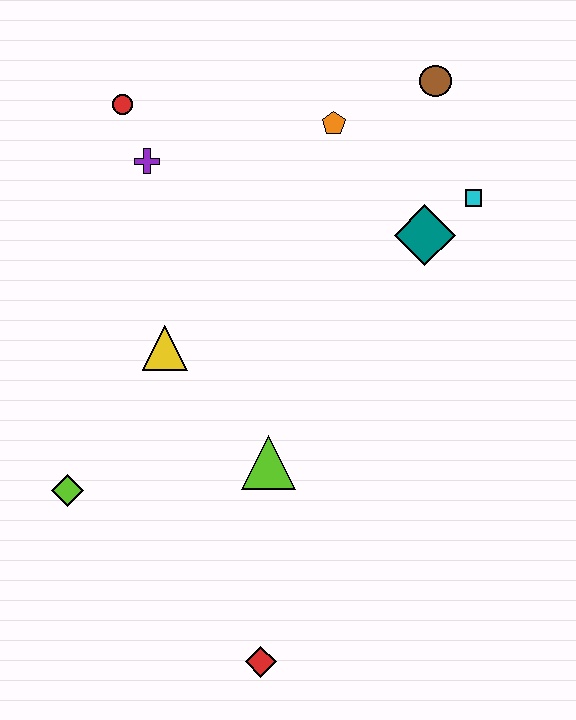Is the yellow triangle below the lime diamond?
No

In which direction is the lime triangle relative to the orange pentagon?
The lime triangle is below the orange pentagon.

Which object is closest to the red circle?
The purple cross is closest to the red circle.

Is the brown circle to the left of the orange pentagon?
No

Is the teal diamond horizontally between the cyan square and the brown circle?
No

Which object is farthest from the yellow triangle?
The brown circle is farthest from the yellow triangle.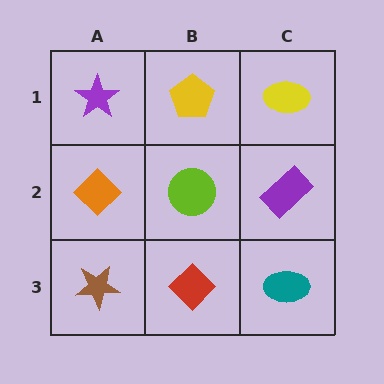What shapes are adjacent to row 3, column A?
An orange diamond (row 2, column A), a red diamond (row 3, column B).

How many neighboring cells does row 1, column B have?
3.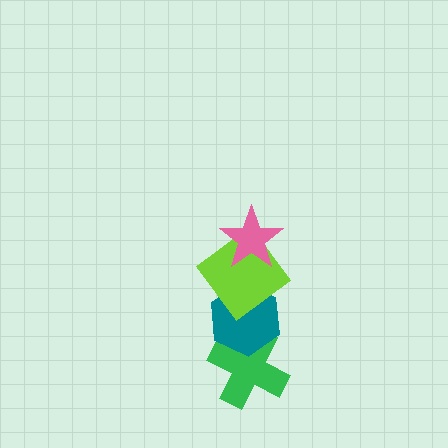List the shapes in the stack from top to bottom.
From top to bottom: the pink star, the lime diamond, the teal hexagon, the green cross.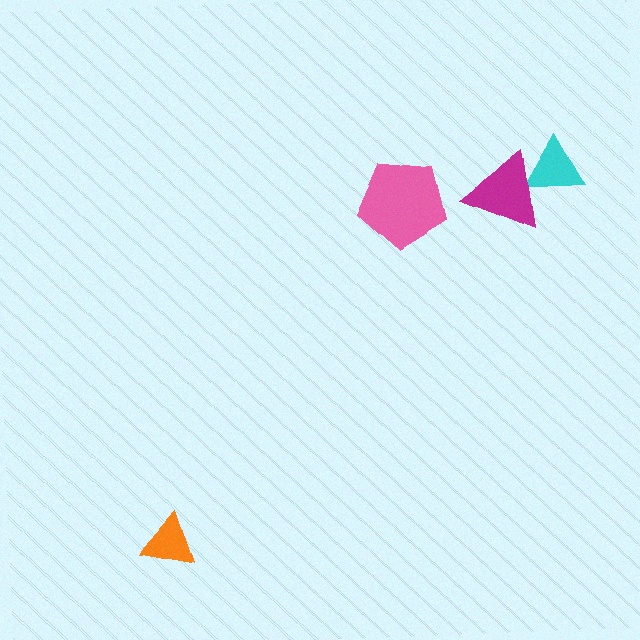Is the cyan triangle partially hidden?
Yes, it is partially covered by another shape.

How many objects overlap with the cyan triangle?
1 object overlaps with the cyan triangle.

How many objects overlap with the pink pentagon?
0 objects overlap with the pink pentagon.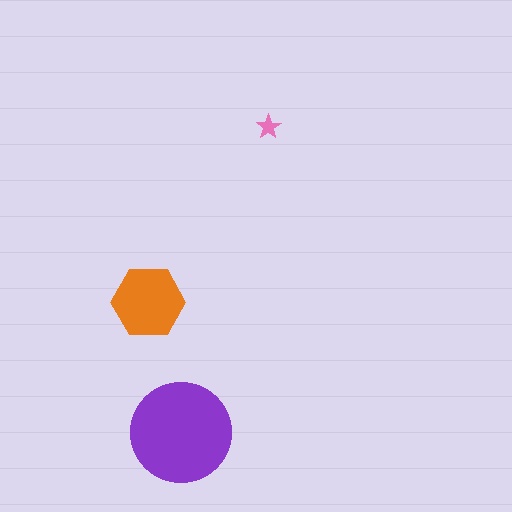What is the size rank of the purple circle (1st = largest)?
1st.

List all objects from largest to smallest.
The purple circle, the orange hexagon, the pink star.